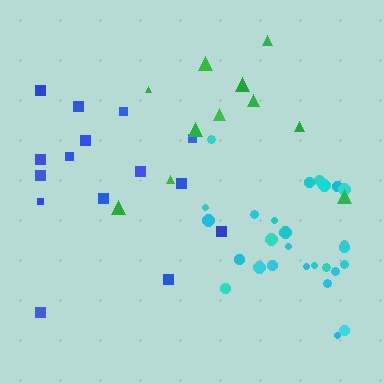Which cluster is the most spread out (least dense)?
Green.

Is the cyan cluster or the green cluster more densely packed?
Cyan.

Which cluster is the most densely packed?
Cyan.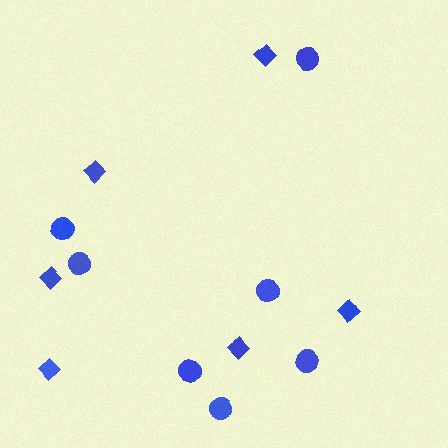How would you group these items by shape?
There are 2 groups: one group of circles (7) and one group of diamonds (6).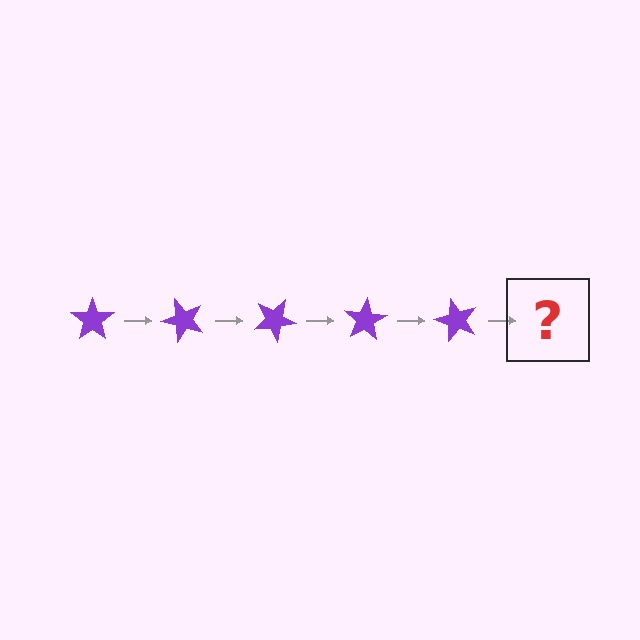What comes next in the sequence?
The next element should be a purple star rotated 250 degrees.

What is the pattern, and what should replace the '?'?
The pattern is that the star rotates 50 degrees each step. The '?' should be a purple star rotated 250 degrees.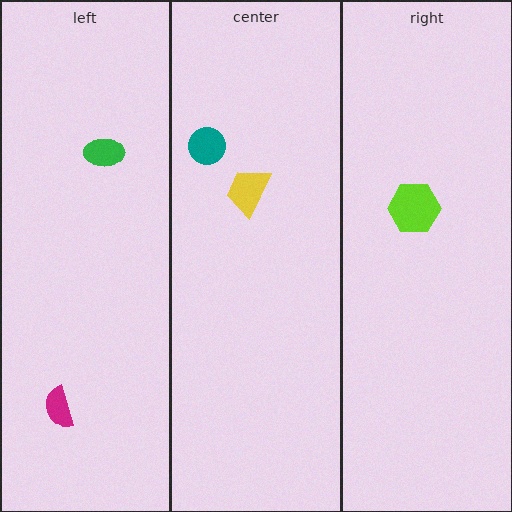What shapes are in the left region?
The magenta semicircle, the green ellipse.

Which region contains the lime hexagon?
The right region.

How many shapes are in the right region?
1.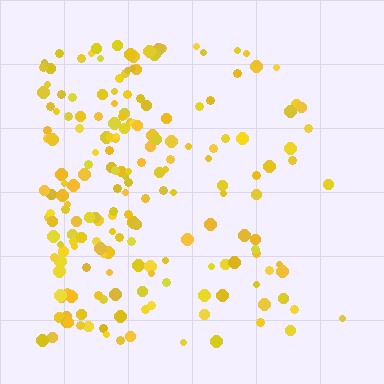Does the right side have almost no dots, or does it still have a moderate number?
Still a moderate number, just noticeably fewer than the left.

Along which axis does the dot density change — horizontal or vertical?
Horizontal.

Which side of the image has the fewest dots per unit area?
The right.